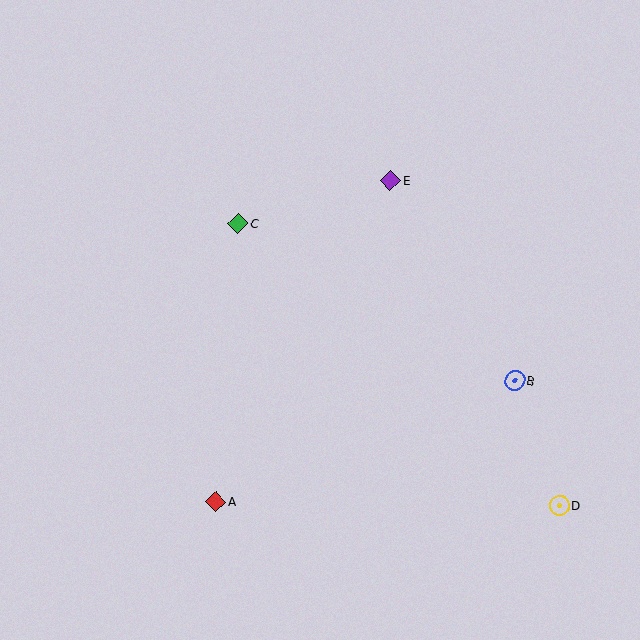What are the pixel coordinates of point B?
Point B is at (515, 381).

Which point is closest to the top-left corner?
Point C is closest to the top-left corner.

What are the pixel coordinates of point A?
Point A is at (216, 502).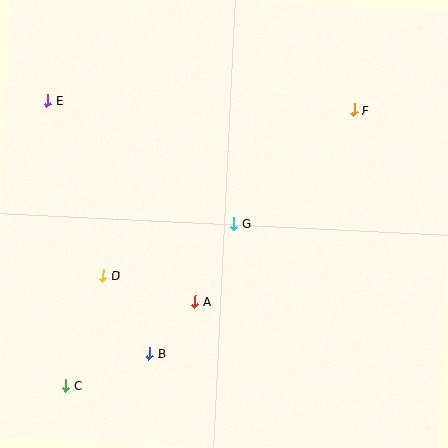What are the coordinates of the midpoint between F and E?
The midpoint between F and E is at (201, 105).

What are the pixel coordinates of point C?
Point C is at (66, 385).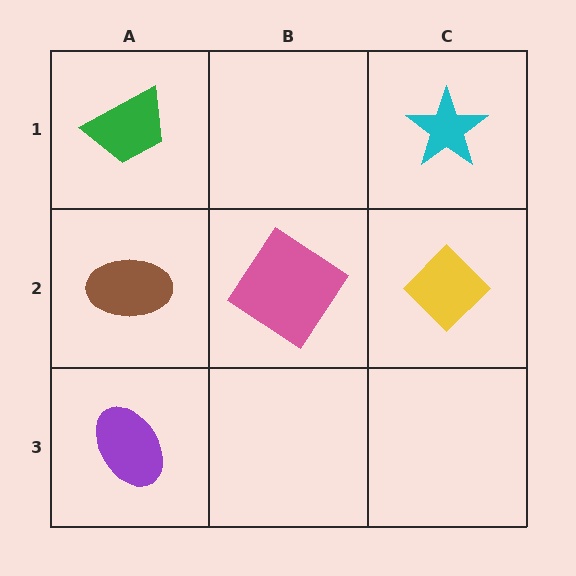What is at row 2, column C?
A yellow diamond.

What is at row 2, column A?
A brown ellipse.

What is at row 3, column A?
A purple ellipse.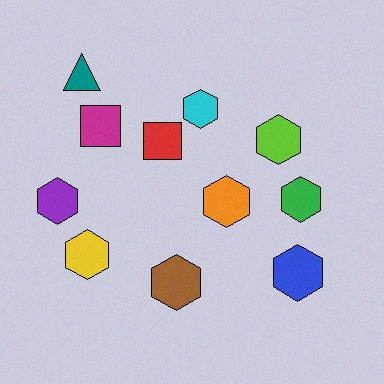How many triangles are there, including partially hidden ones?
There is 1 triangle.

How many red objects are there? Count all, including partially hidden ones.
There is 1 red object.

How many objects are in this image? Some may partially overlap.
There are 11 objects.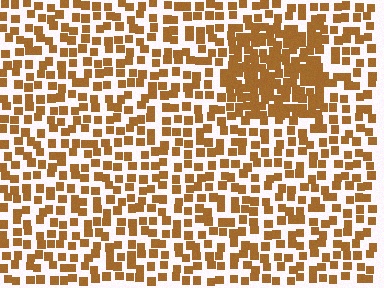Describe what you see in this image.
The image contains small brown elements arranged at two different densities. A rectangle-shaped region is visible where the elements are more densely packed than the surrounding area.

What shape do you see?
I see a rectangle.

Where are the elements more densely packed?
The elements are more densely packed inside the rectangle boundary.